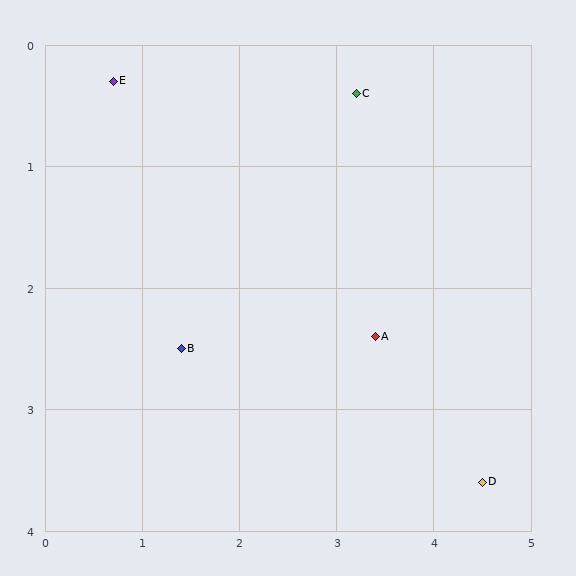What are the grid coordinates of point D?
Point D is at approximately (4.5, 3.6).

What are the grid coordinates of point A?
Point A is at approximately (3.4, 2.4).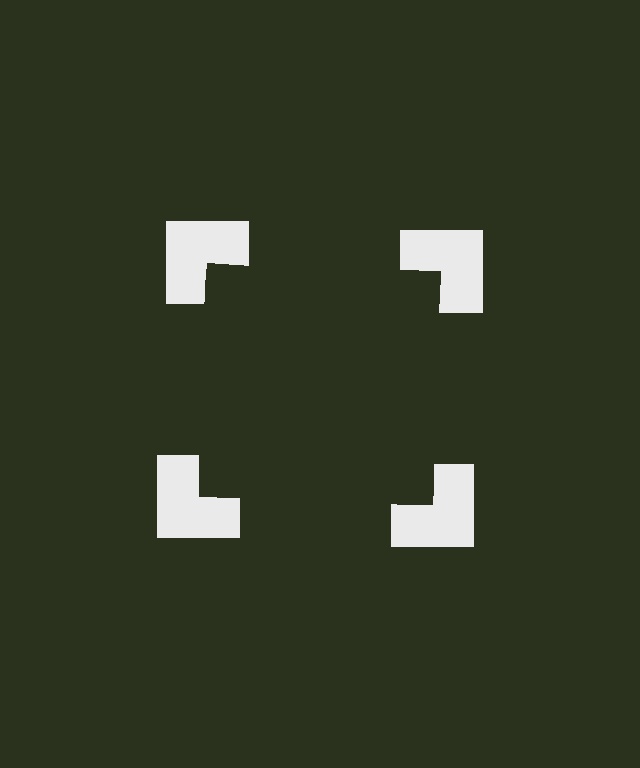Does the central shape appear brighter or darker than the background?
It typically appears slightly darker than the background, even though no actual brightness change is drawn.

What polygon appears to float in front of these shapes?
An illusory square — its edges are inferred from the aligned wedge cuts in the notched squares, not physically drawn.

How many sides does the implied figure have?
4 sides.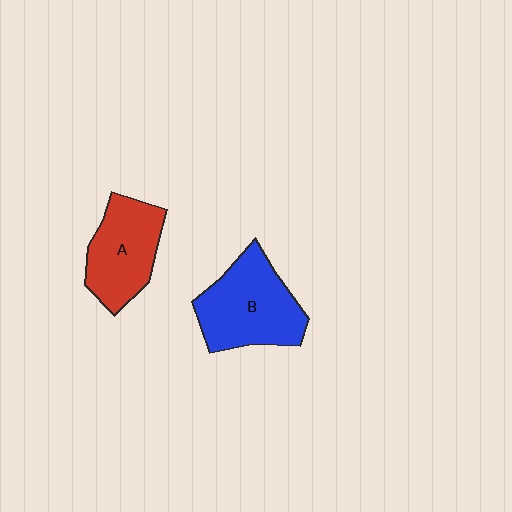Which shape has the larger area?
Shape B (blue).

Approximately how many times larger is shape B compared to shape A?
Approximately 1.2 times.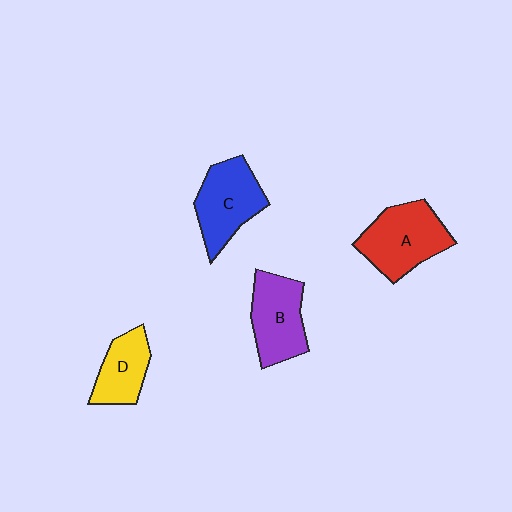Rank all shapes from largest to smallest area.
From largest to smallest: A (red), C (blue), B (purple), D (yellow).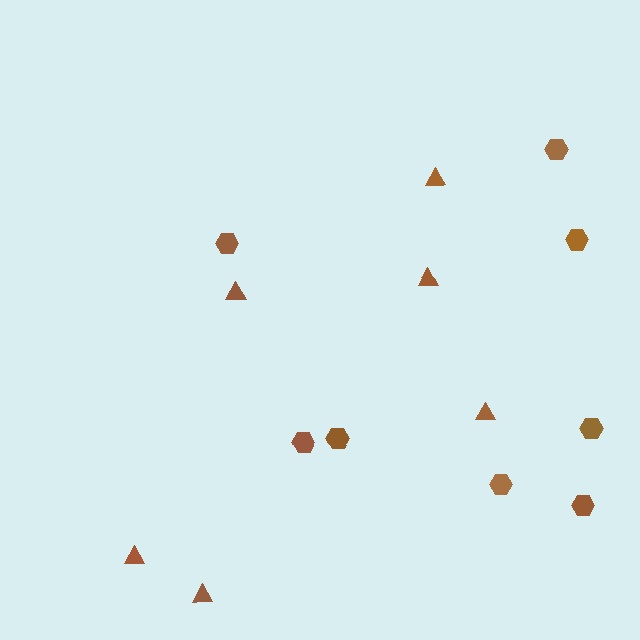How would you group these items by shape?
There are 2 groups: one group of triangles (6) and one group of hexagons (8).